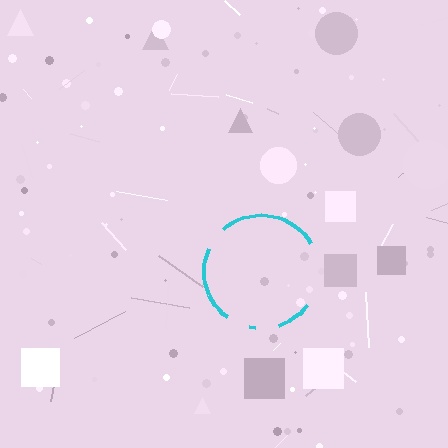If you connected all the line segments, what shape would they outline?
They would outline a circle.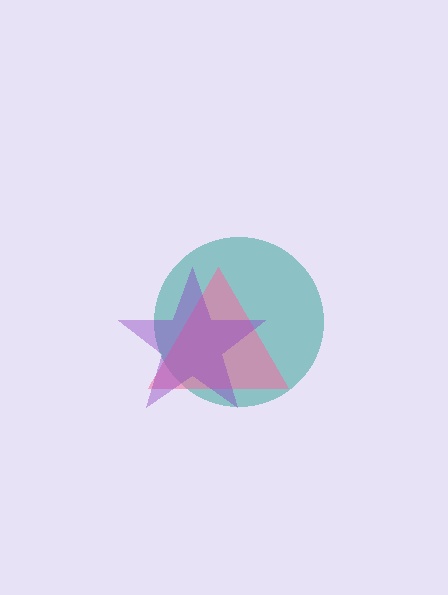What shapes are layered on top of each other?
The layered shapes are: a teal circle, a pink triangle, a purple star.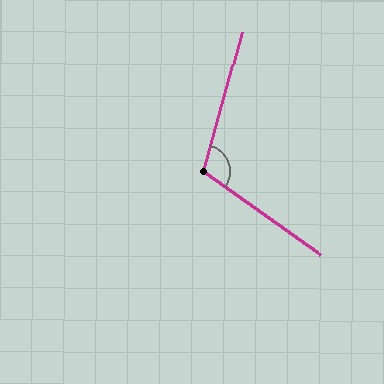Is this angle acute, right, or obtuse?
It is obtuse.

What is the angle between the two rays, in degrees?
Approximately 110 degrees.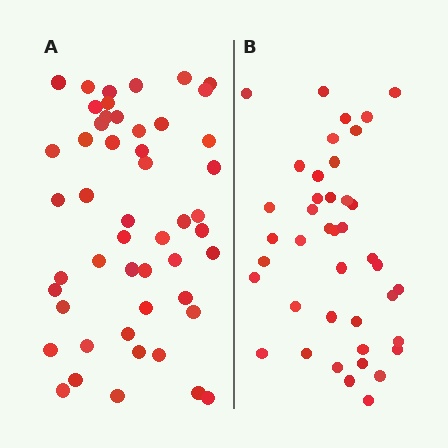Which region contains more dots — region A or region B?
Region A (the left region) has more dots.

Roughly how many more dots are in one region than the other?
Region A has roughly 8 or so more dots than region B.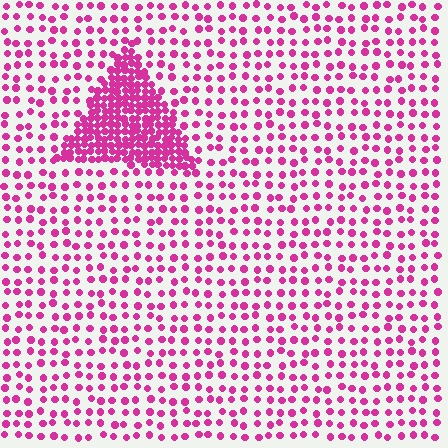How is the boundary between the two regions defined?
The boundary is defined by a change in element density (approximately 3.1x ratio). All elements are the same color, size, and shape.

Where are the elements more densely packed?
The elements are more densely packed inside the triangle boundary.